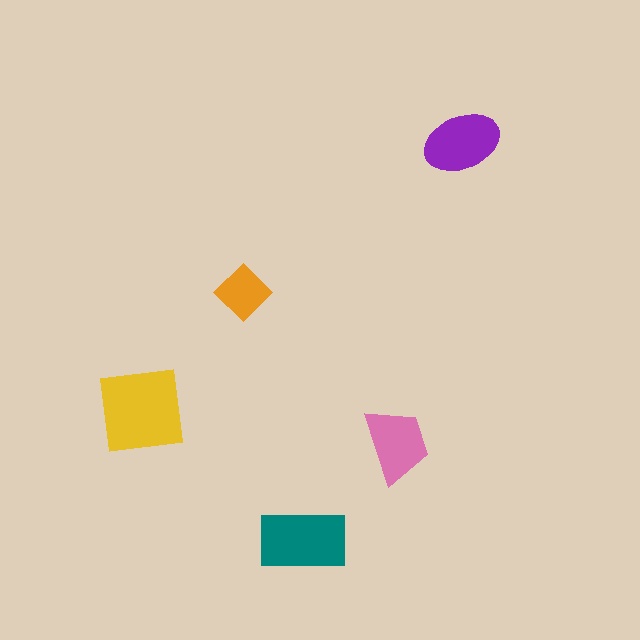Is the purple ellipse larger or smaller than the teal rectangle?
Smaller.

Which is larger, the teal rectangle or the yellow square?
The yellow square.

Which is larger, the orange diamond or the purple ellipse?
The purple ellipse.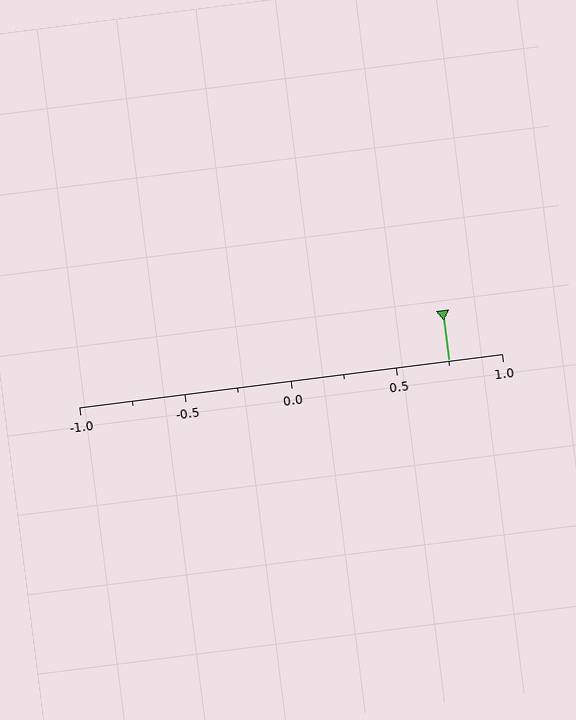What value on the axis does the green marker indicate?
The marker indicates approximately 0.75.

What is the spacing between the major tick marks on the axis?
The major ticks are spaced 0.5 apart.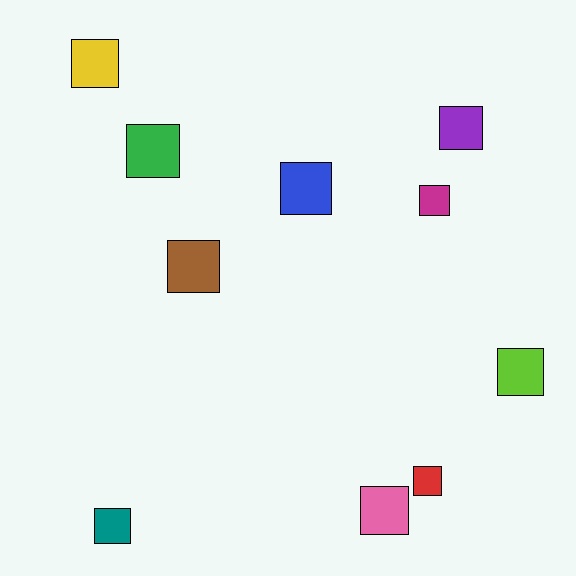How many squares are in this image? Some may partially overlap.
There are 10 squares.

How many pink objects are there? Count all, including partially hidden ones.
There is 1 pink object.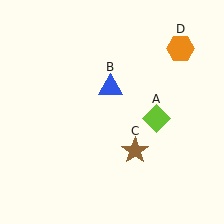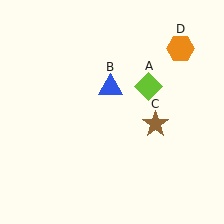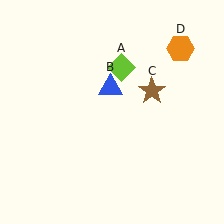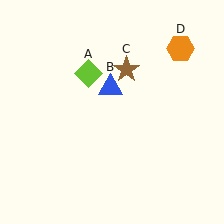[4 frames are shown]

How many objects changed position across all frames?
2 objects changed position: lime diamond (object A), brown star (object C).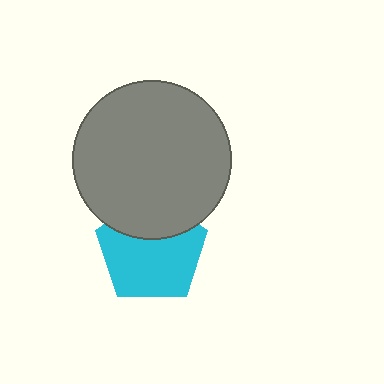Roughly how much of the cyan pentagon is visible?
Most of it is visible (roughly 69%).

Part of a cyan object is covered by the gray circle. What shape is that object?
It is a pentagon.